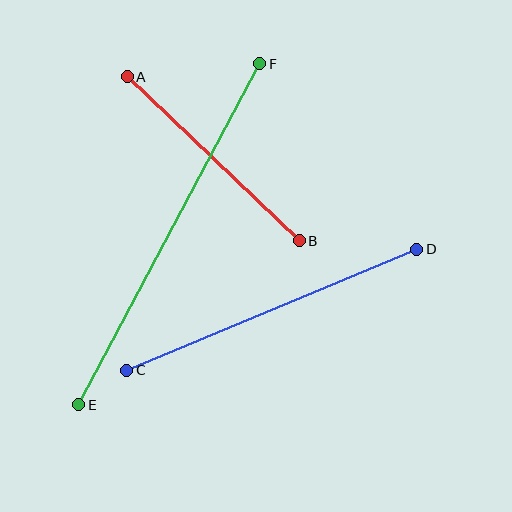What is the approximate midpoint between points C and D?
The midpoint is at approximately (272, 310) pixels.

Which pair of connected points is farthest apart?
Points E and F are farthest apart.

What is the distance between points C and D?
The distance is approximately 314 pixels.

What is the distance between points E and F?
The distance is approximately 386 pixels.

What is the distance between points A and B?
The distance is approximately 238 pixels.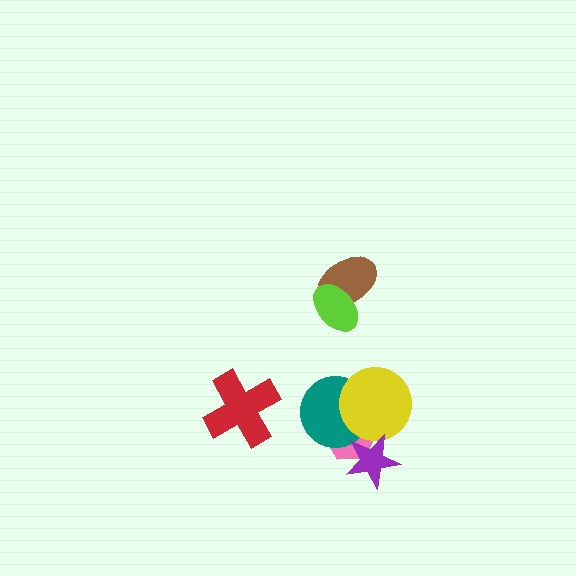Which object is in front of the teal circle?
The yellow circle is in front of the teal circle.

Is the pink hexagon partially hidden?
Yes, it is partially covered by another shape.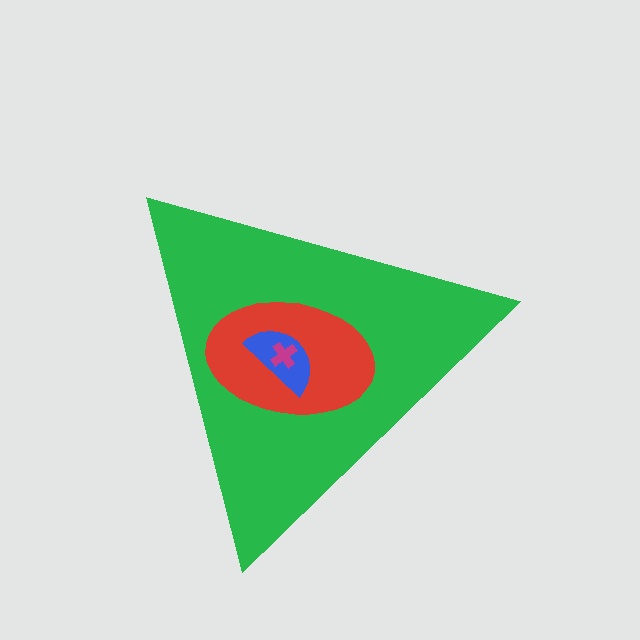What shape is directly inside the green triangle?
The red ellipse.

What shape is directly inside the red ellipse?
The blue semicircle.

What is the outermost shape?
The green triangle.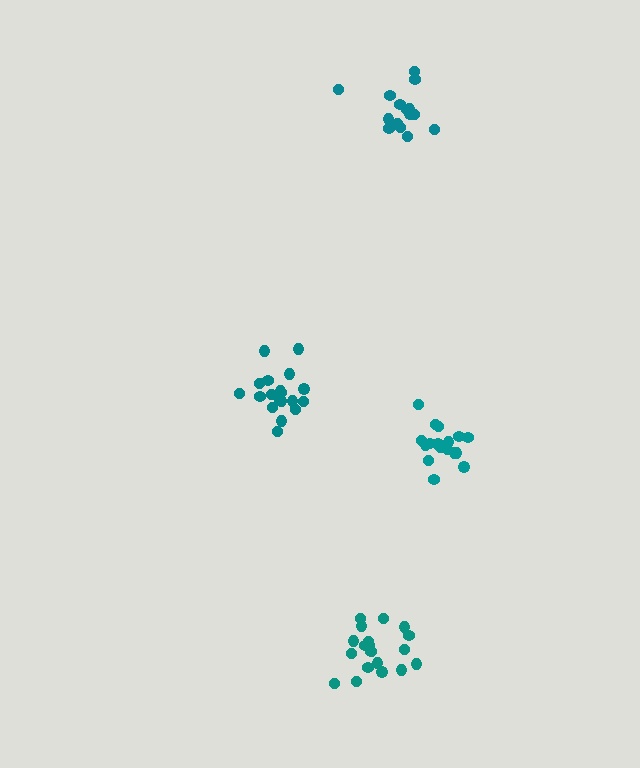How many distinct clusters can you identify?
There are 4 distinct clusters.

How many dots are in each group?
Group 1: 20 dots, Group 2: 17 dots, Group 3: 19 dots, Group 4: 15 dots (71 total).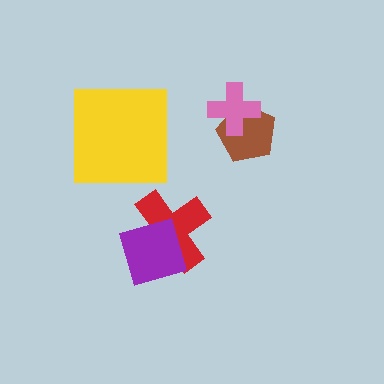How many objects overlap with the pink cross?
1 object overlaps with the pink cross.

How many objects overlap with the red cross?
1 object overlaps with the red cross.